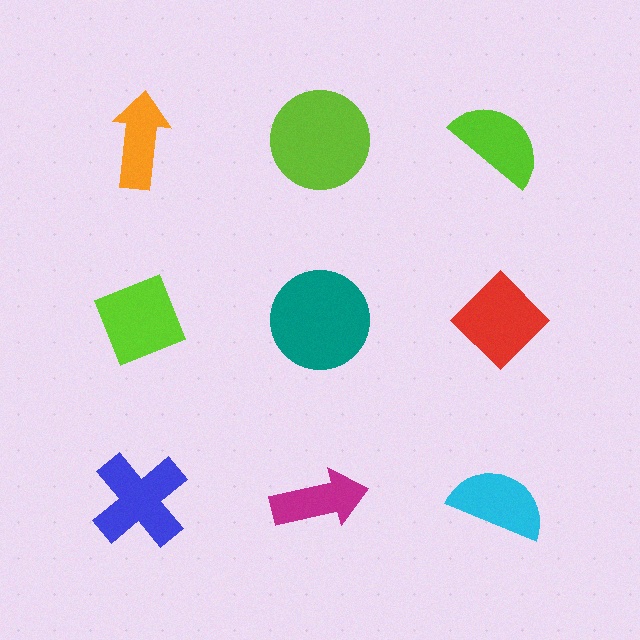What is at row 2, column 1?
A lime diamond.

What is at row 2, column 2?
A teal circle.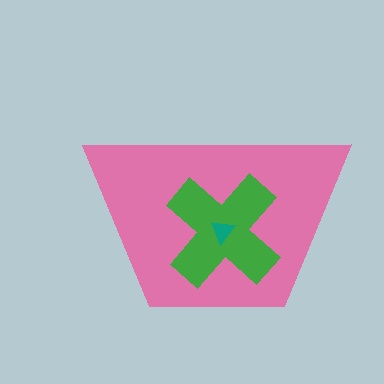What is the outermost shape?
The pink trapezoid.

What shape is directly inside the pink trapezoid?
The green cross.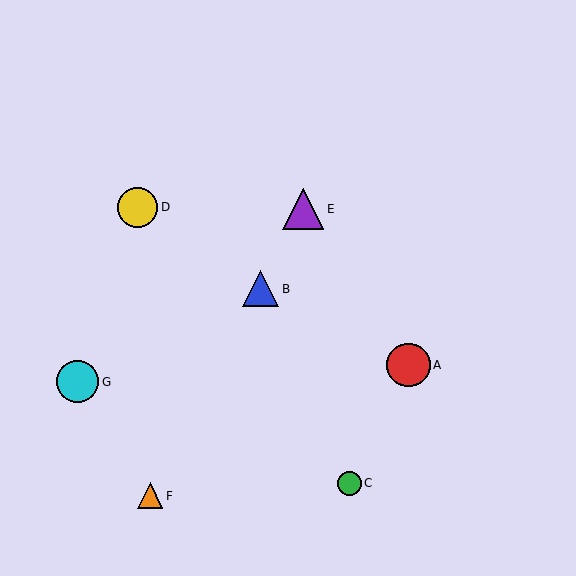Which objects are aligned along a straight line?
Objects B, E, F are aligned along a straight line.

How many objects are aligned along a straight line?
3 objects (B, E, F) are aligned along a straight line.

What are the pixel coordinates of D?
Object D is at (138, 207).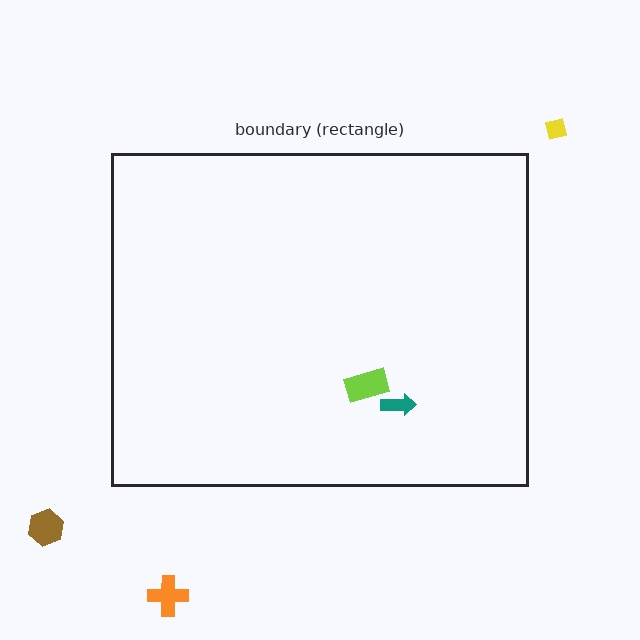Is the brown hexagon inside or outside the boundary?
Outside.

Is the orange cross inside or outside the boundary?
Outside.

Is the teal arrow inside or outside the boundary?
Inside.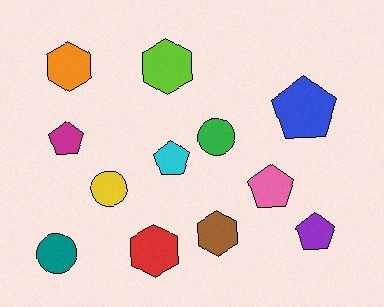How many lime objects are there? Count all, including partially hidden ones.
There is 1 lime object.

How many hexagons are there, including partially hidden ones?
There are 4 hexagons.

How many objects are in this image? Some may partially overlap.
There are 12 objects.